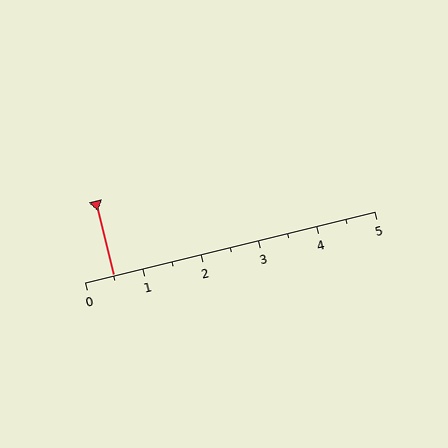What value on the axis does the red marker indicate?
The marker indicates approximately 0.5.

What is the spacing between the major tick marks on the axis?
The major ticks are spaced 1 apart.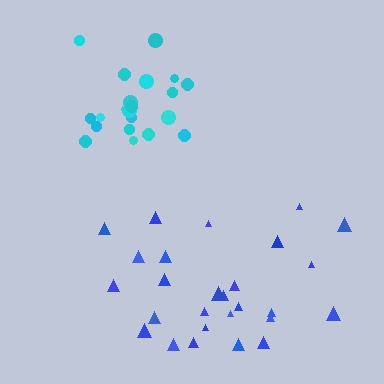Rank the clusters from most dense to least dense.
cyan, blue.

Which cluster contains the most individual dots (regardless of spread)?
Blue (28).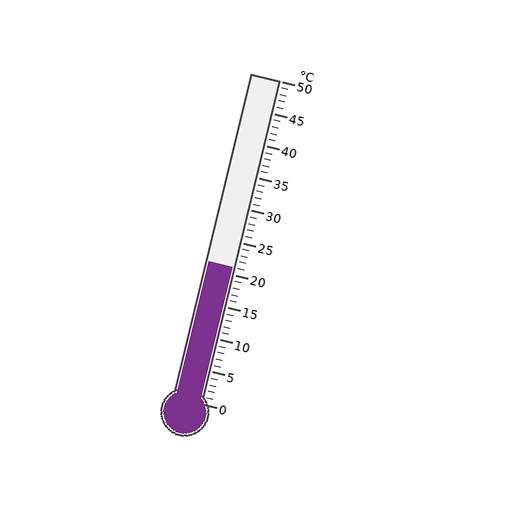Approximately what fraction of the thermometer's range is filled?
The thermometer is filled to approximately 40% of its range.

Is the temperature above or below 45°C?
The temperature is below 45°C.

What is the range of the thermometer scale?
The thermometer scale ranges from 0°C to 50°C.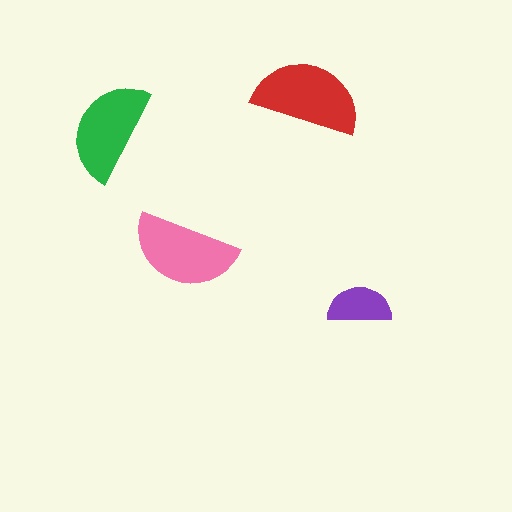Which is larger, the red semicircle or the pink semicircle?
The red one.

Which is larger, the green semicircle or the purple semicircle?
The green one.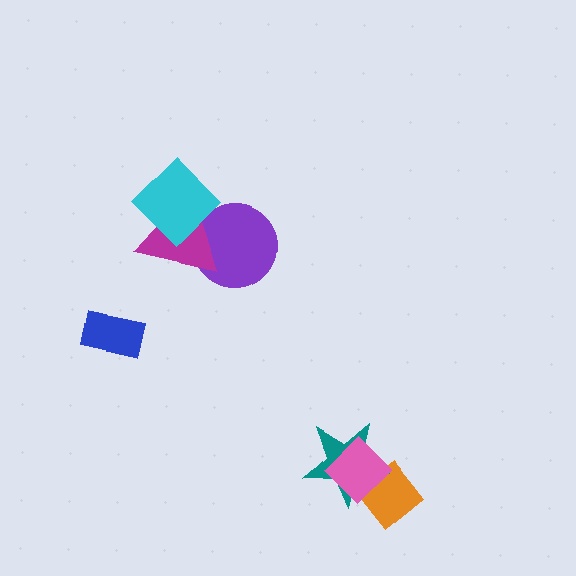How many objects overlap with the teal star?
2 objects overlap with the teal star.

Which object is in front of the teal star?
The pink diamond is in front of the teal star.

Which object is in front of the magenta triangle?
The cyan diamond is in front of the magenta triangle.